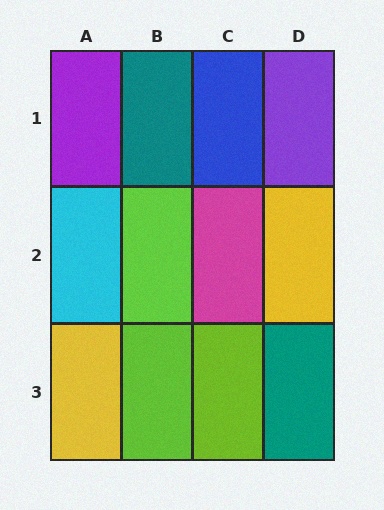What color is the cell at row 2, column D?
Yellow.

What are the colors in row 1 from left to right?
Purple, teal, blue, purple.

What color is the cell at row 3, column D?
Teal.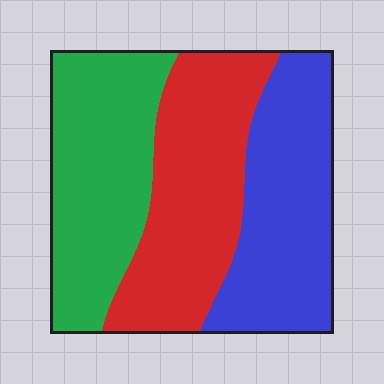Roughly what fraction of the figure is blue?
Blue takes up between a sixth and a third of the figure.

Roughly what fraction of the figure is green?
Green covers around 35% of the figure.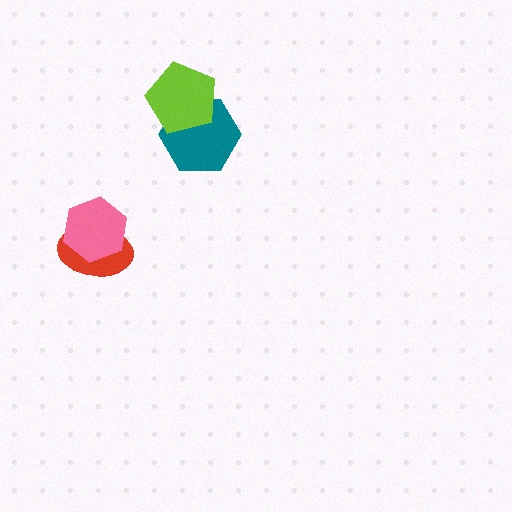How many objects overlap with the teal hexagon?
1 object overlaps with the teal hexagon.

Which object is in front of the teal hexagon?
The lime pentagon is in front of the teal hexagon.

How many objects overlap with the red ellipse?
1 object overlaps with the red ellipse.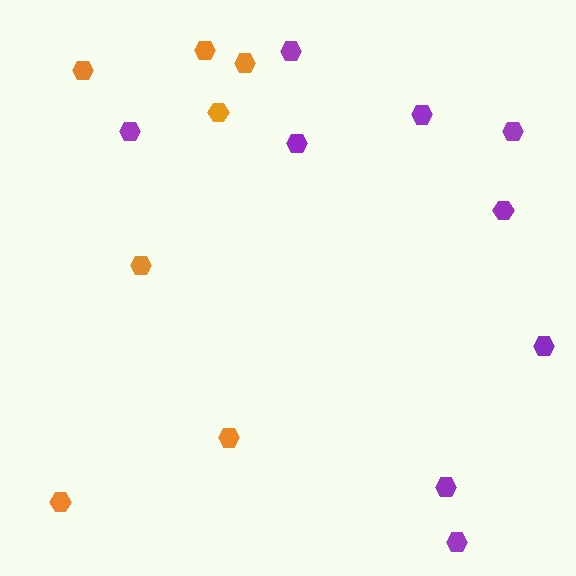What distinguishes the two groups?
There are 2 groups: one group of orange hexagons (7) and one group of purple hexagons (9).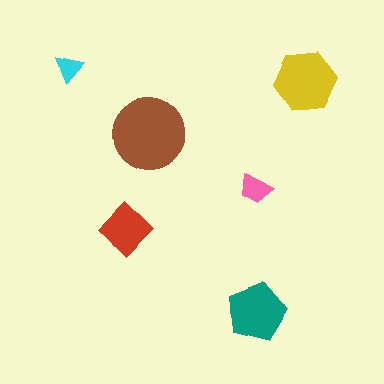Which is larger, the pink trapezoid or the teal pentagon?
The teal pentagon.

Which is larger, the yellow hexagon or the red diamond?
The yellow hexagon.